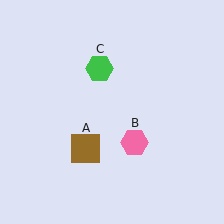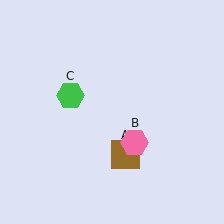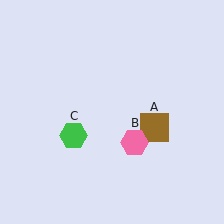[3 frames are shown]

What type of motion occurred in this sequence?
The brown square (object A), green hexagon (object C) rotated counterclockwise around the center of the scene.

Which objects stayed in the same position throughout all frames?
Pink hexagon (object B) remained stationary.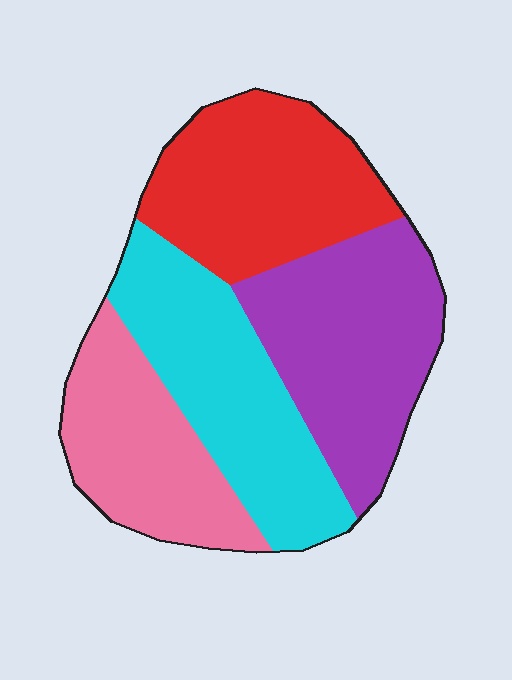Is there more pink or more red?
Red.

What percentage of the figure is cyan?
Cyan covers roughly 25% of the figure.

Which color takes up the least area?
Pink, at roughly 20%.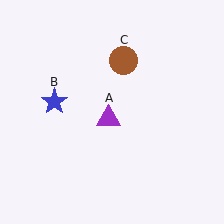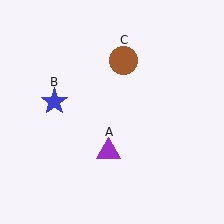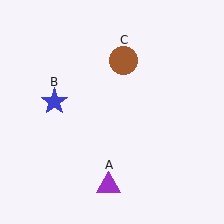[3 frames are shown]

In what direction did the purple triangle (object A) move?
The purple triangle (object A) moved down.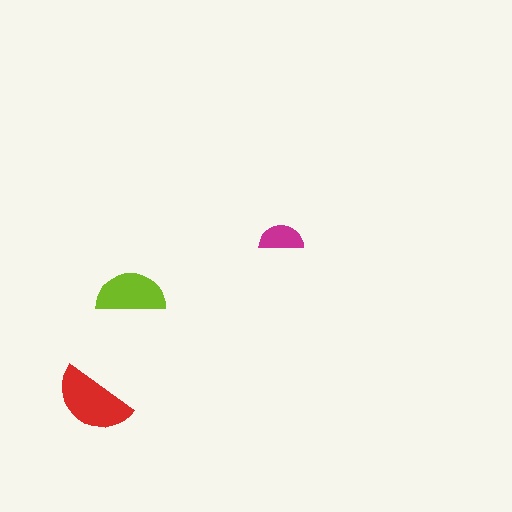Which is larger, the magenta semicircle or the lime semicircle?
The lime one.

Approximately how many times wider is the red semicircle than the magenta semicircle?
About 2 times wider.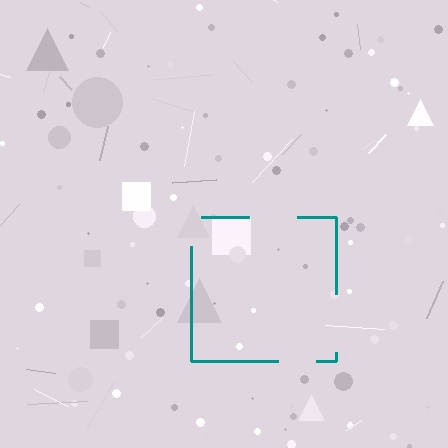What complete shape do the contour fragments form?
The contour fragments form a square.